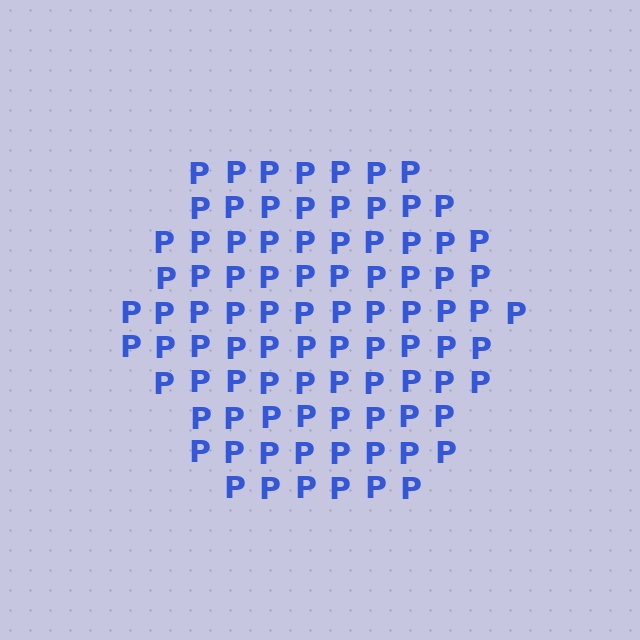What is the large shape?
The large shape is a hexagon.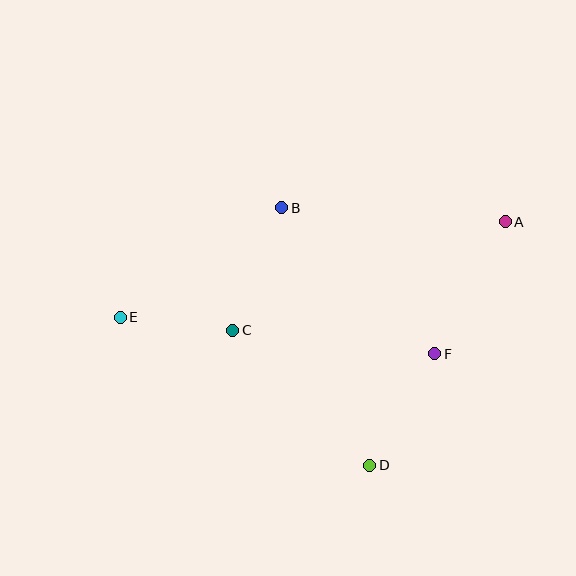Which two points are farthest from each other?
Points A and E are farthest from each other.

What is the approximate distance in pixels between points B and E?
The distance between B and E is approximately 195 pixels.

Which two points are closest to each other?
Points C and E are closest to each other.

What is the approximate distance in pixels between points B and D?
The distance between B and D is approximately 272 pixels.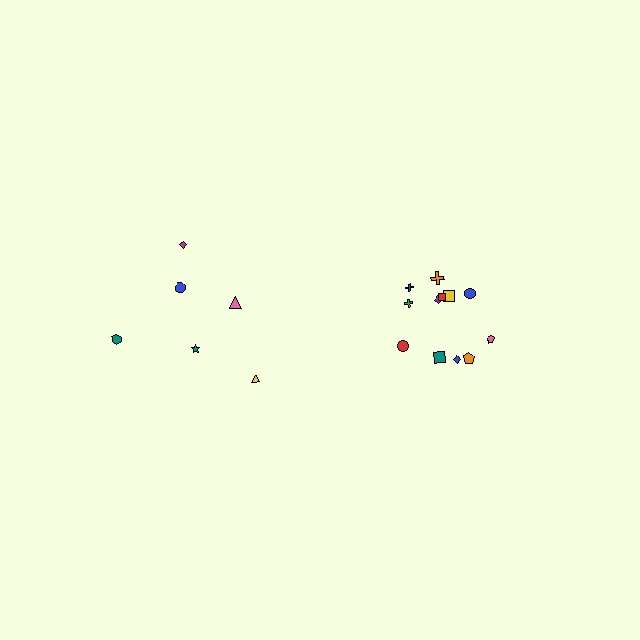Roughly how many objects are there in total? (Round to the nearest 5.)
Roughly 20 objects in total.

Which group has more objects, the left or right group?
The right group.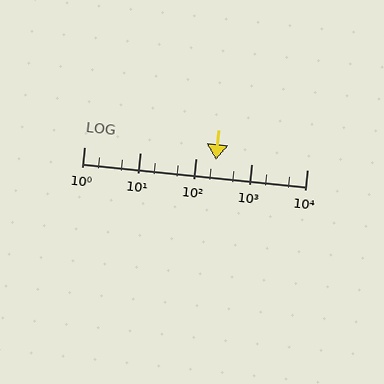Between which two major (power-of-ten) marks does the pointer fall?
The pointer is between 100 and 1000.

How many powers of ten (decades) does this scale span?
The scale spans 4 decades, from 1 to 10000.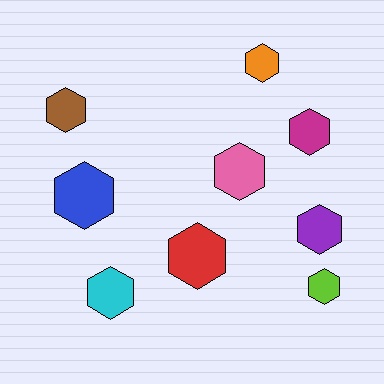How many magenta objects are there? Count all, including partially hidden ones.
There is 1 magenta object.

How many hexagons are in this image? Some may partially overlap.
There are 9 hexagons.